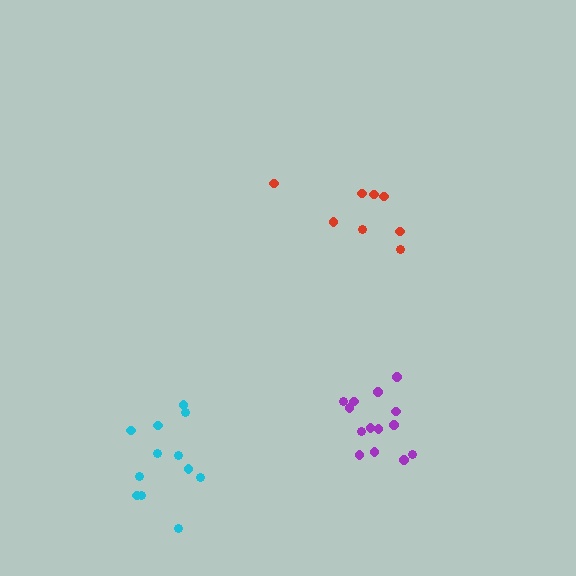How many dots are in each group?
Group 1: 8 dots, Group 2: 12 dots, Group 3: 14 dots (34 total).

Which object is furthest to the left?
The cyan cluster is leftmost.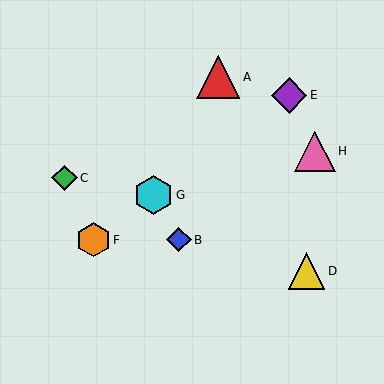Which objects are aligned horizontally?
Objects B, F are aligned horizontally.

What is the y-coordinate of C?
Object C is at y≈178.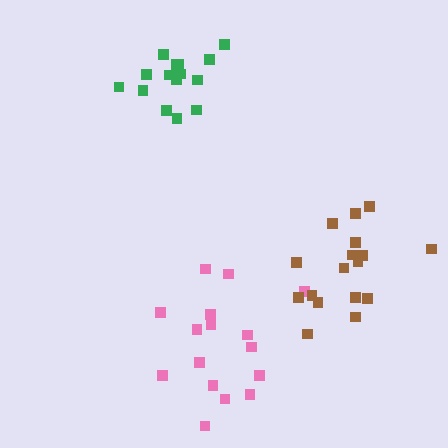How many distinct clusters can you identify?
There are 3 distinct clusters.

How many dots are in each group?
Group 1: 16 dots, Group 2: 16 dots, Group 3: 17 dots (49 total).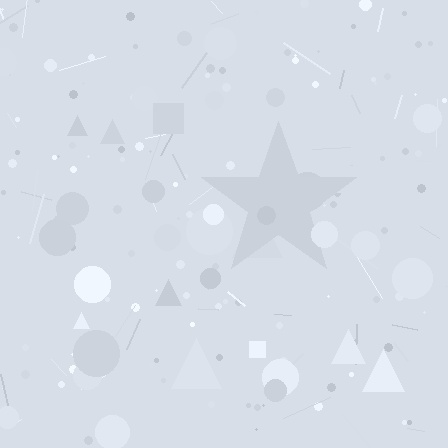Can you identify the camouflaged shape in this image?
The camouflaged shape is a star.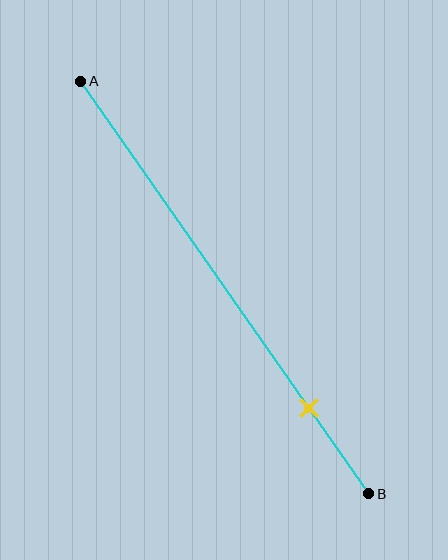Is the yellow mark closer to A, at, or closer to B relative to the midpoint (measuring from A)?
The yellow mark is closer to point B than the midpoint of segment AB.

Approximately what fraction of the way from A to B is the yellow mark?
The yellow mark is approximately 80% of the way from A to B.